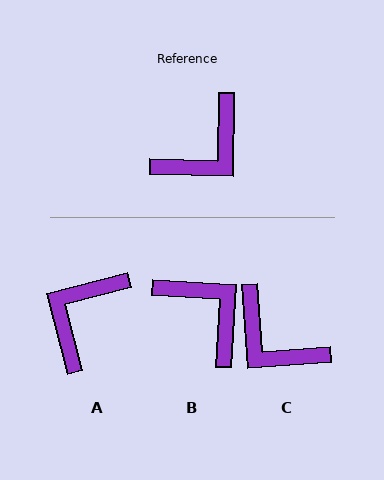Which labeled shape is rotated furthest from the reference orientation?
A, about 164 degrees away.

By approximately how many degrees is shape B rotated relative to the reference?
Approximately 88 degrees counter-clockwise.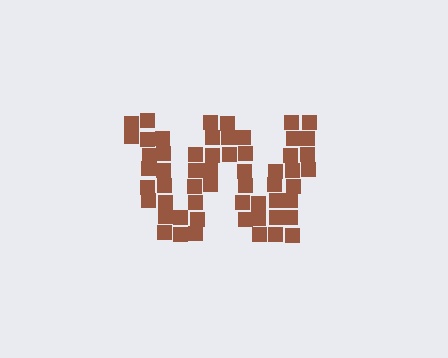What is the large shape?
The large shape is the letter W.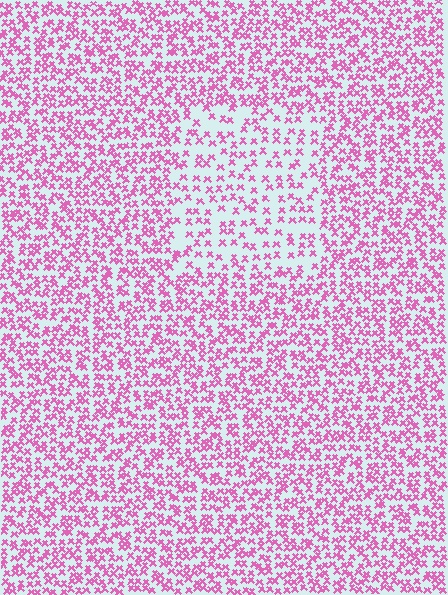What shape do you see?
I see a rectangle.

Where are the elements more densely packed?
The elements are more densely packed outside the rectangle boundary.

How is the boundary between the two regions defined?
The boundary is defined by a change in element density (approximately 1.9x ratio). All elements are the same color, size, and shape.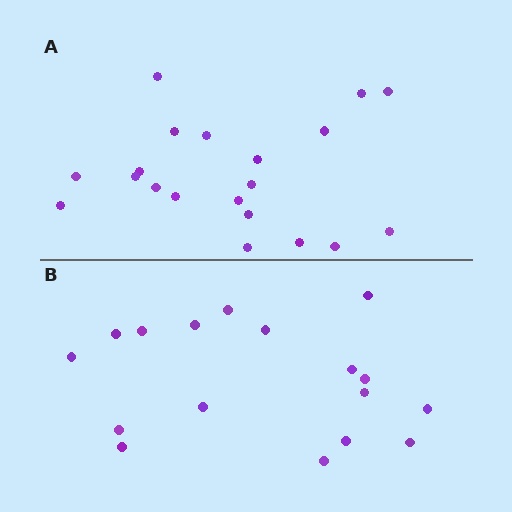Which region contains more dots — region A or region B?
Region A (the top region) has more dots.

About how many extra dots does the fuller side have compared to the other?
Region A has just a few more — roughly 2 or 3 more dots than region B.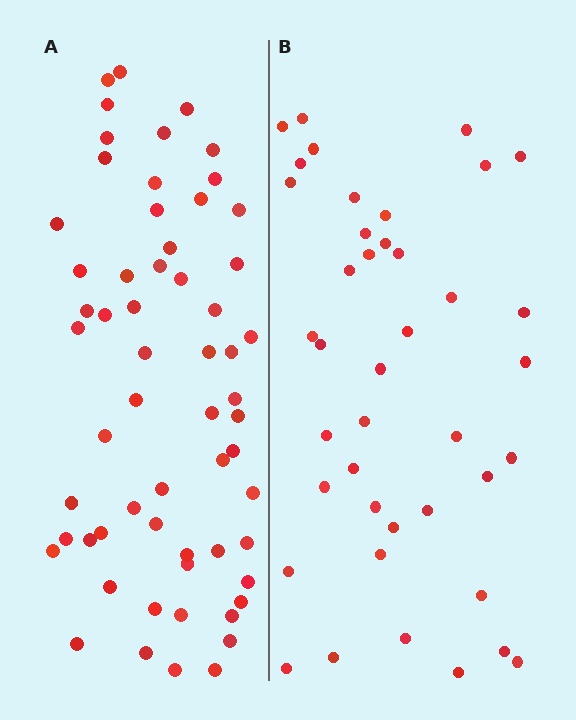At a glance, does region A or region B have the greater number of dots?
Region A (the left region) has more dots.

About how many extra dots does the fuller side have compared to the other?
Region A has approximately 20 more dots than region B.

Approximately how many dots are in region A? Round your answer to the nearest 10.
About 60 dots.